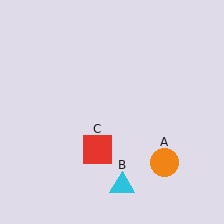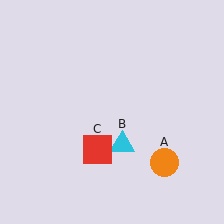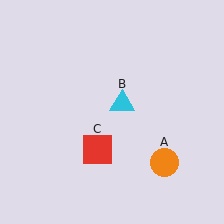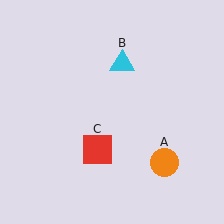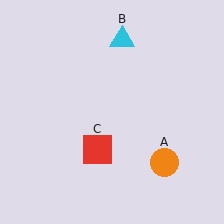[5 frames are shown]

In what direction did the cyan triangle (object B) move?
The cyan triangle (object B) moved up.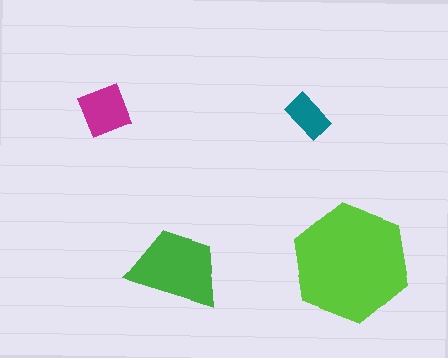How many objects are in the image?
There are 4 objects in the image.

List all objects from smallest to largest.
The teal rectangle, the magenta diamond, the green trapezoid, the lime hexagon.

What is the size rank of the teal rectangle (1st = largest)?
4th.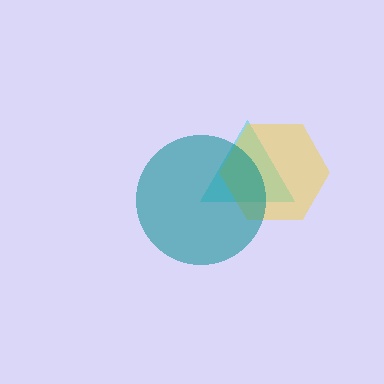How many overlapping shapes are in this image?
There are 3 overlapping shapes in the image.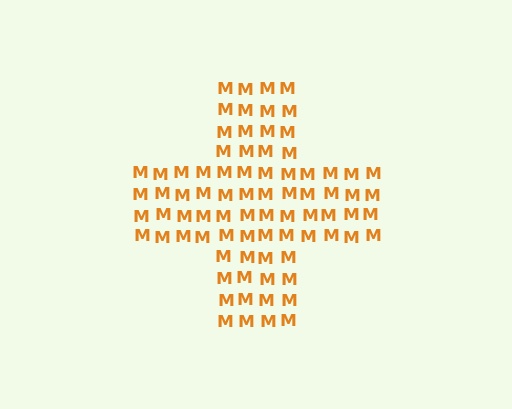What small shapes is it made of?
It is made of small letter M's.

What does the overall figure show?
The overall figure shows a cross.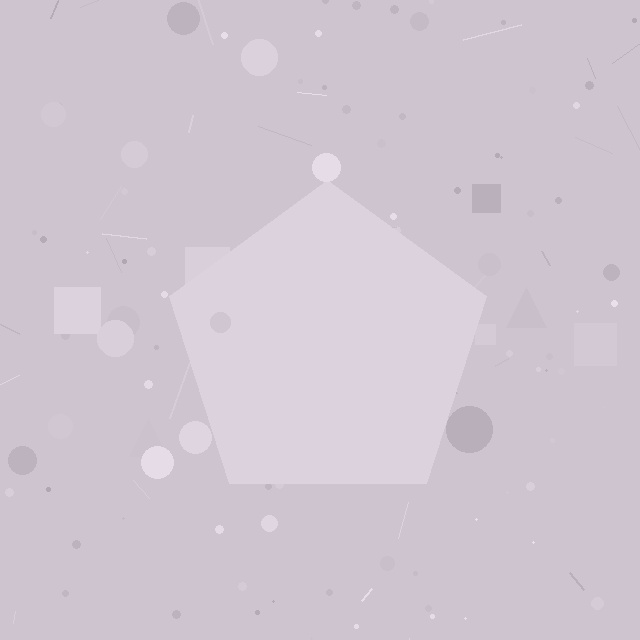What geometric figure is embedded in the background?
A pentagon is embedded in the background.